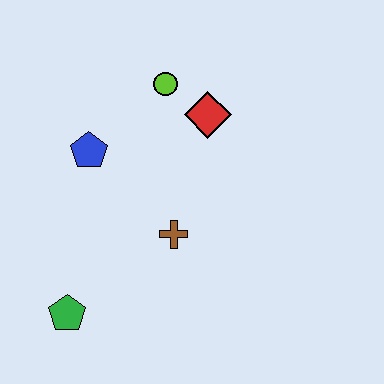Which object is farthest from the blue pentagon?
The green pentagon is farthest from the blue pentagon.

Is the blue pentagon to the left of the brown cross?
Yes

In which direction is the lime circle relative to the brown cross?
The lime circle is above the brown cross.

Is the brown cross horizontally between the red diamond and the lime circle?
Yes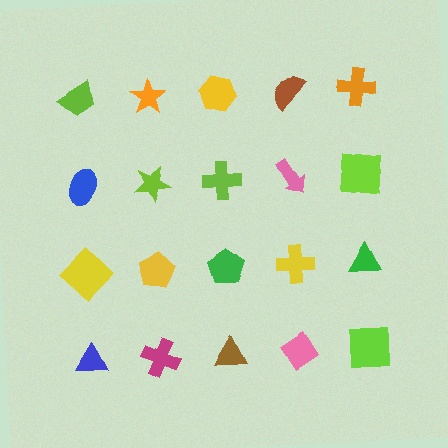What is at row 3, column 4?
A yellow cross.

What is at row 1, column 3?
A yellow hexagon.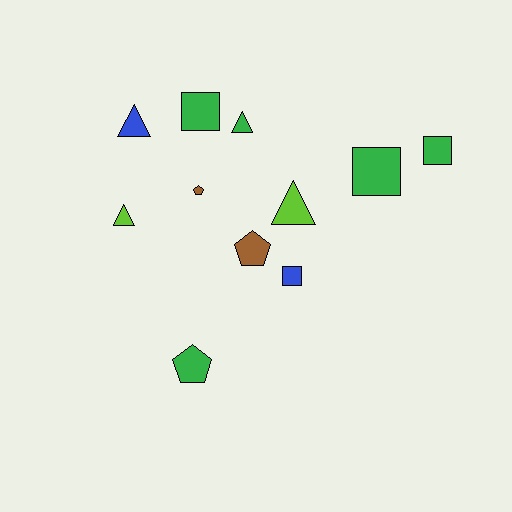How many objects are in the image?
There are 11 objects.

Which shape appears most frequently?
Triangle, with 4 objects.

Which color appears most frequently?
Green, with 5 objects.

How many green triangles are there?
There is 1 green triangle.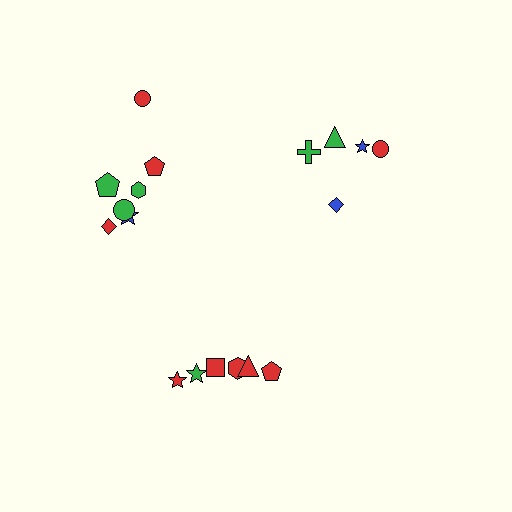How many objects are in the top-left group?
There are 7 objects.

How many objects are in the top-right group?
There are 5 objects.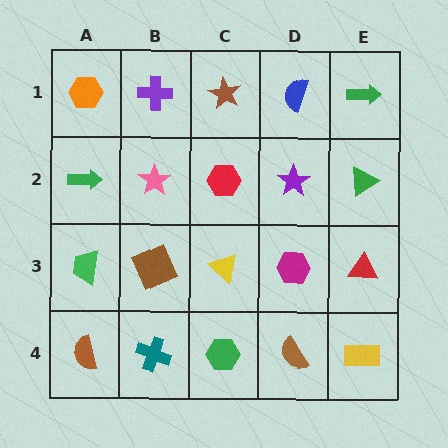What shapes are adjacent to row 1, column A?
A green arrow (row 2, column A), a purple cross (row 1, column B).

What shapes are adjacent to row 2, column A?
An orange hexagon (row 1, column A), a green trapezoid (row 3, column A), a pink star (row 2, column B).